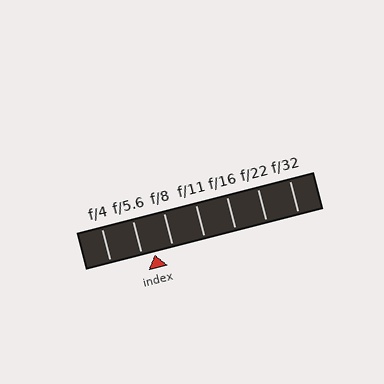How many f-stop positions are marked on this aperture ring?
There are 7 f-stop positions marked.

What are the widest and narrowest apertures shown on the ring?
The widest aperture shown is f/4 and the narrowest is f/32.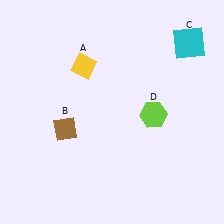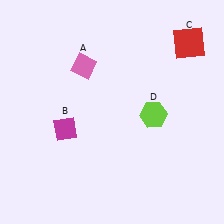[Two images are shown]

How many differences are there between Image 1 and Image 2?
There are 3 differences between the two images.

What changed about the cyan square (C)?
In Image 1, C is cyan. In Image 2, it changed to red.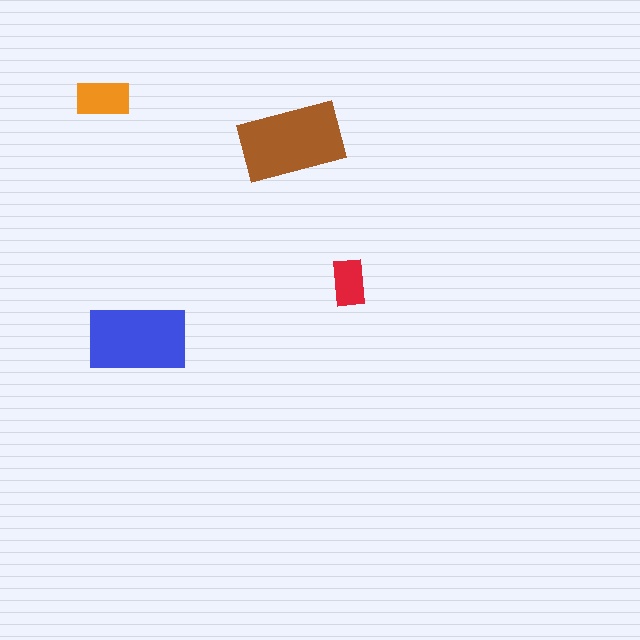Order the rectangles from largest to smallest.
the brown one, the blue one, the orange one, the red one.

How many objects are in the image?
There are 4 objects in the image.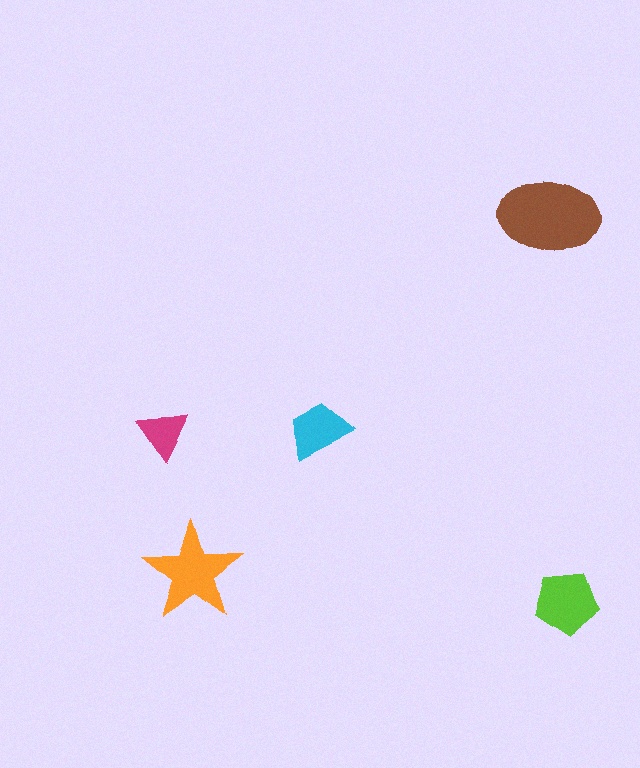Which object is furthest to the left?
The magenta triangle is leftmost.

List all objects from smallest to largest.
The magenta triangle, the cyan trapezoid, the lime pentagon, the orange star, the brown ellipse.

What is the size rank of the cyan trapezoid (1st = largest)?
4th.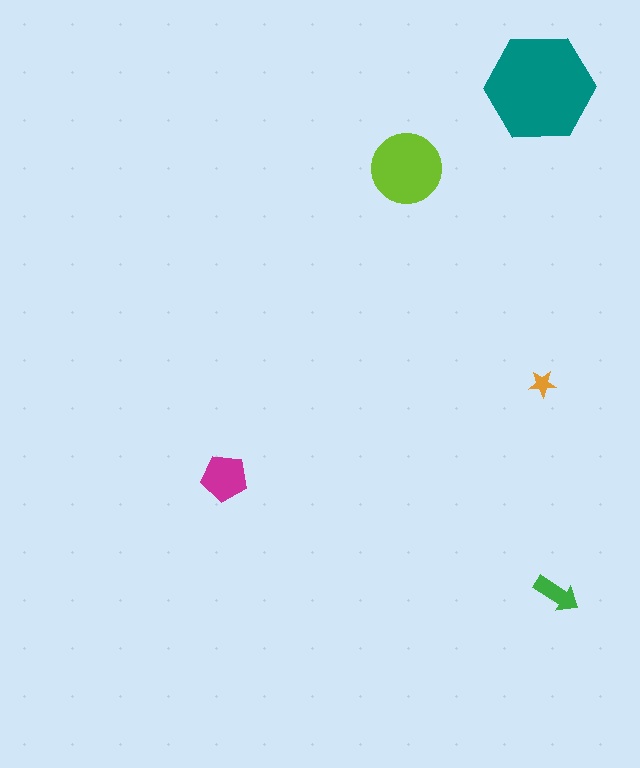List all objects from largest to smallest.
The teal hexagon, the lime circle, the magenta pentagon, the green arrow, the orange star.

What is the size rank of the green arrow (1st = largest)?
4th.